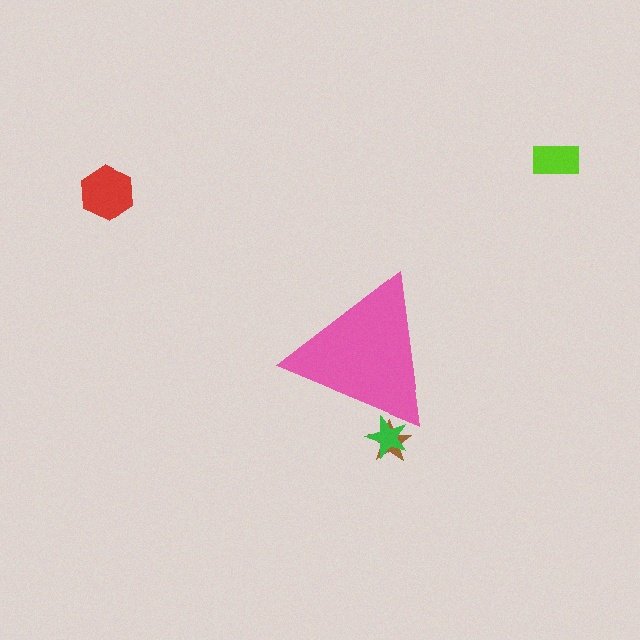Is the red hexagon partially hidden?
No, the red hexagon is fully visible.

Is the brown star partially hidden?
Yes, the brown star is partially hidden behind the pink triangle.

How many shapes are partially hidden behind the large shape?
2 shapes are partially hidden.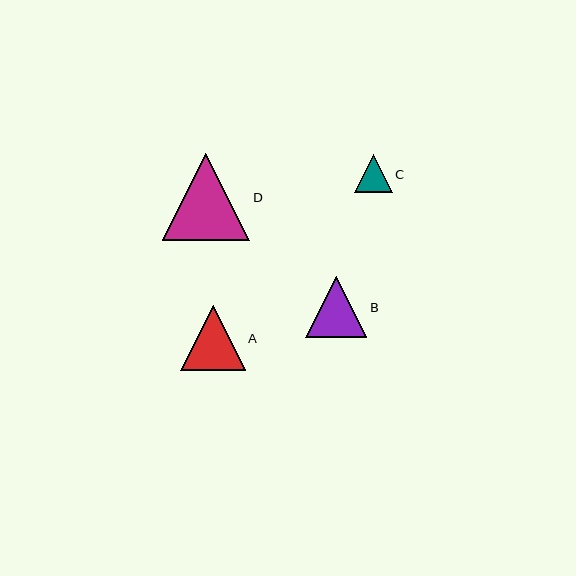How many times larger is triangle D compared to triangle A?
Triangle D is approximately 1.4 times the size of triangle A.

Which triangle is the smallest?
Triangle C is the smallest with a size of approximately 37 pixels.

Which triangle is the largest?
Triangle D is the largest with a size of approximately 88 pixels.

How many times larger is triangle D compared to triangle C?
Triangle D is approximately 2.4 times the size of triangle C.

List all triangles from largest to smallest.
From largest to smallest: D, A, B, C.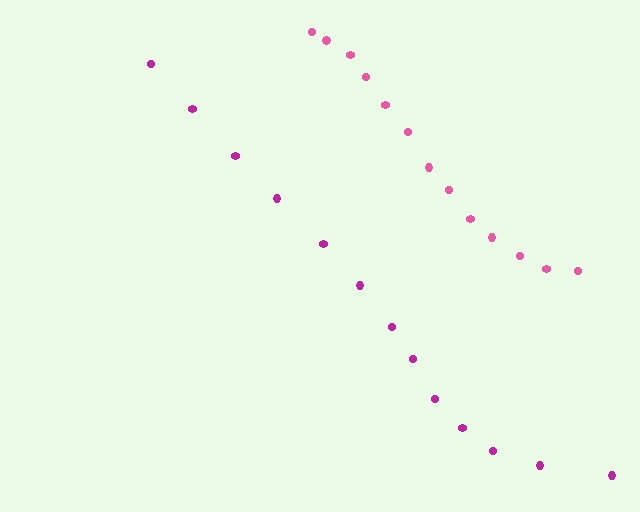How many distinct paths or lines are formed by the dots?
There are 2 distinct paths.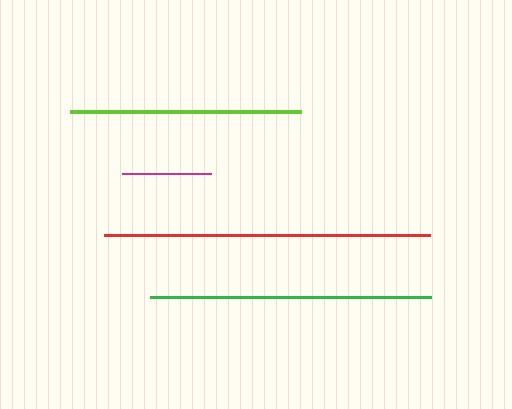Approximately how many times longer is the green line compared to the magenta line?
The green line is approximately 3.2 times the length of the magenta line.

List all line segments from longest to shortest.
From longest to shortest: red, green, lime, magenta.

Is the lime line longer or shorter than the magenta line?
The lime line is longer than the magenta line.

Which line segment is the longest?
The red line is the longest at approximately 327 pixels.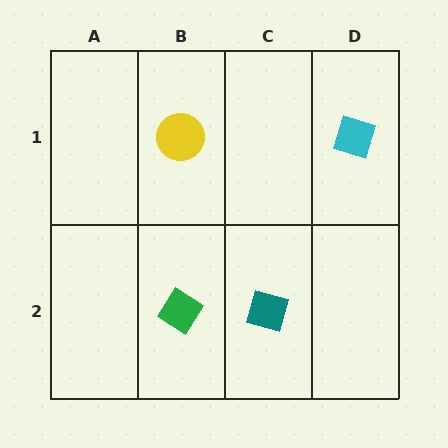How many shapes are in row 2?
2 shapes.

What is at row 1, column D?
A cyan diamond.